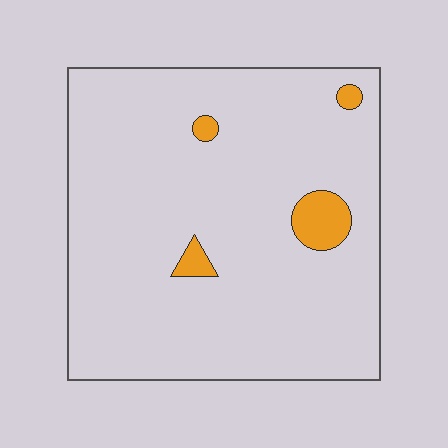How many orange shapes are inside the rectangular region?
4.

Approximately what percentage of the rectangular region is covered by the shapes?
Approximately 5%.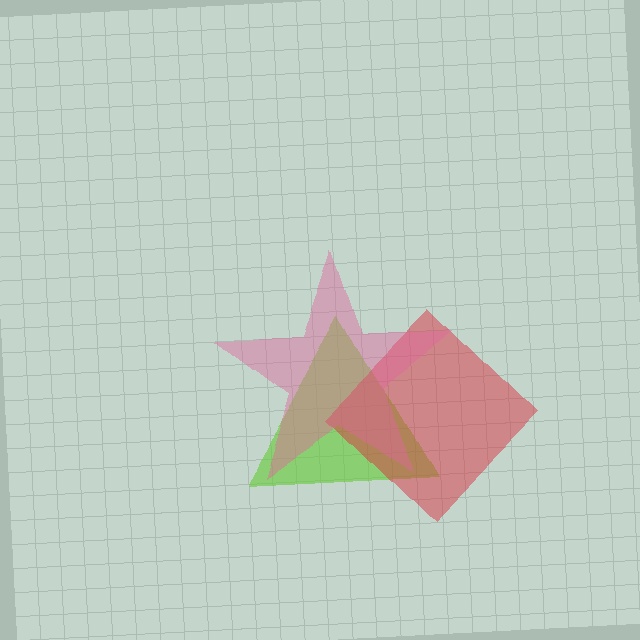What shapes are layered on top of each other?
The layered shapes are: a lime triangle, a red diamond, a pink star.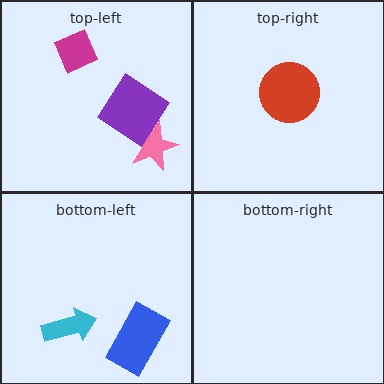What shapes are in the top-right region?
The red circle.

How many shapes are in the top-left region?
3.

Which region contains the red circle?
The top-right region.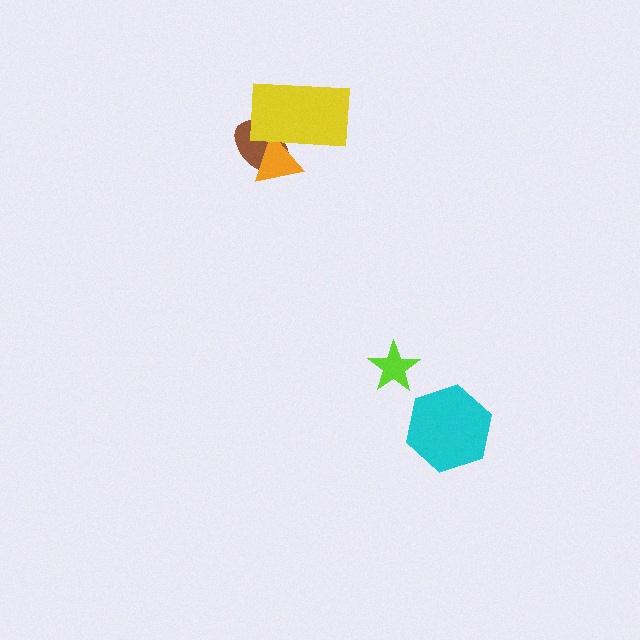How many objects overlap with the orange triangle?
2 objects overlap with the orange triangle.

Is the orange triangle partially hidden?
Yes, it is partially covered by another shape.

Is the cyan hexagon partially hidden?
No, no other shape covers it.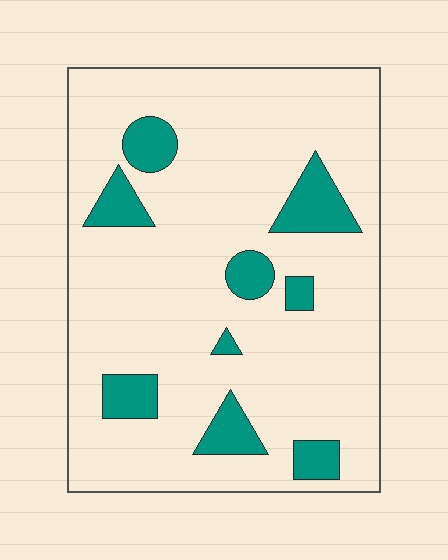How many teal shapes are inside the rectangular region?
9.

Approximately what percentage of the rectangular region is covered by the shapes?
Approximately 15%.